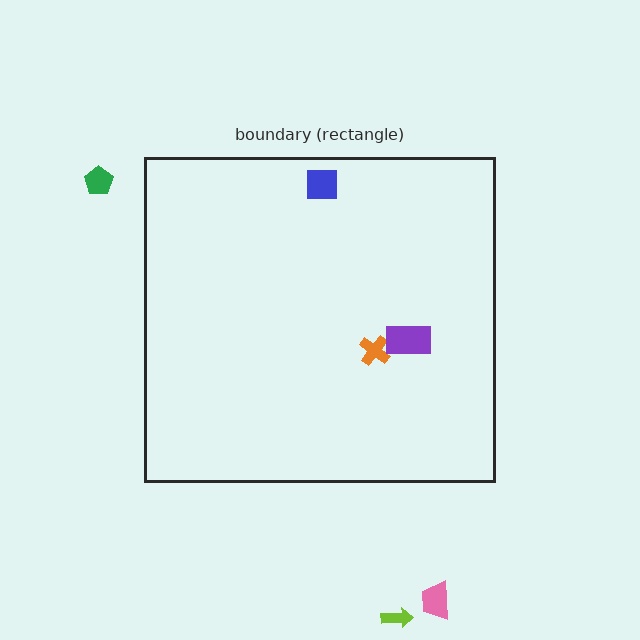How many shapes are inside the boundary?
3 inside, 3 outside.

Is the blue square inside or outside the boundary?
Inside.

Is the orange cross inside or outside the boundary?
Inside.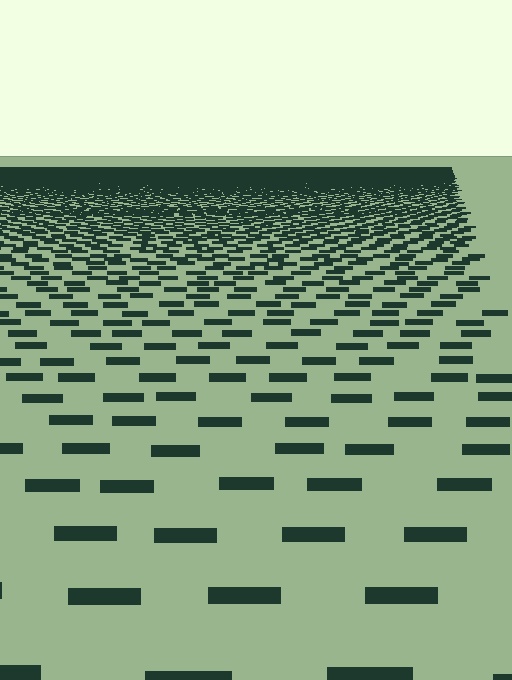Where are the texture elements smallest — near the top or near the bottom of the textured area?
Near the top.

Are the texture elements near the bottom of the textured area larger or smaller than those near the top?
Larger. Near the bottom, elements are closer to the viewer and appear at a bigger on-screen size.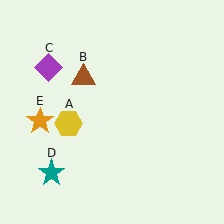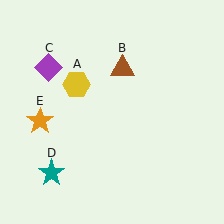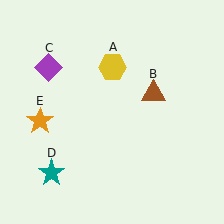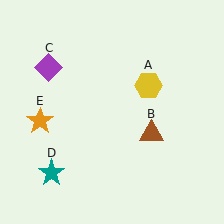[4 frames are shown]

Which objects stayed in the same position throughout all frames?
Purple diamond (object C) and teal star (object D) and orange star (object E) remained stationary.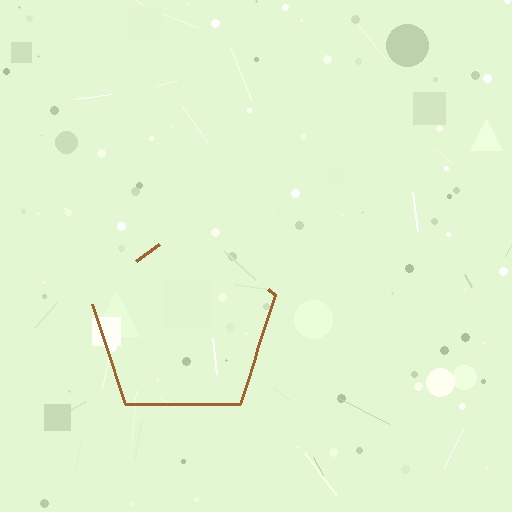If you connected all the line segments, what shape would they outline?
They would outline a pentagon.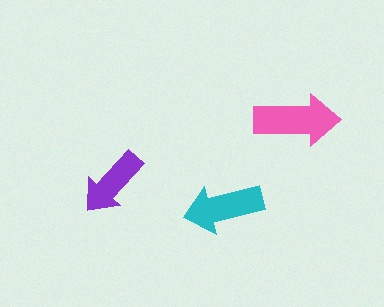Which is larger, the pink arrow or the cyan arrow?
The pink one.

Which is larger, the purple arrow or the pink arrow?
The pink one.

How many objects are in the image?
There are 3 objects in the image.